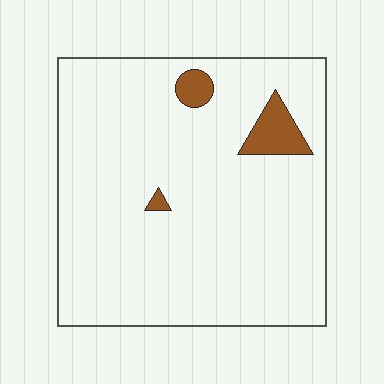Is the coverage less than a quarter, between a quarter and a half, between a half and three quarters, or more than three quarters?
Less than a quarter.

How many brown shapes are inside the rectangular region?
3.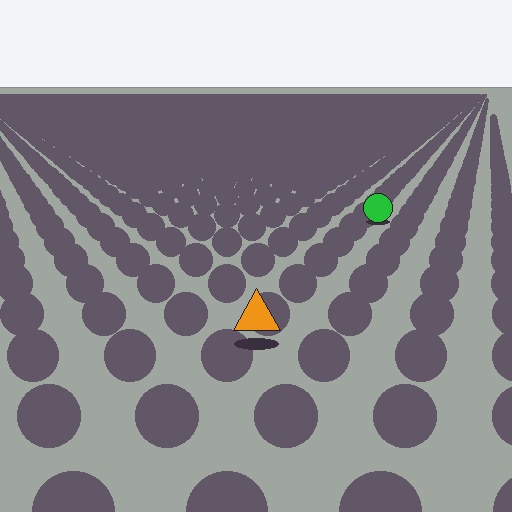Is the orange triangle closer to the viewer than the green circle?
Yes. The orange triangle is closer — you can tell from the texture gradient: the ground texture is coarser near it.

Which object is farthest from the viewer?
The green circle is farthest from the viewer. It appears smaller and the ground texture around it is denser.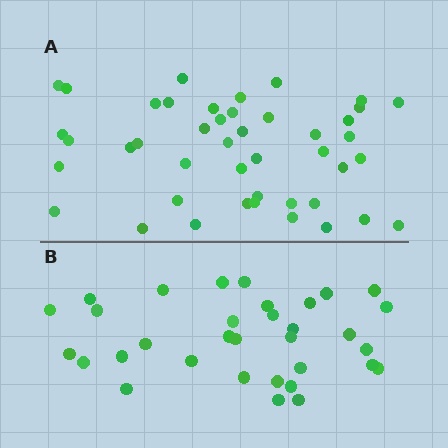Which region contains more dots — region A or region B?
Region A (the top region) has more dots.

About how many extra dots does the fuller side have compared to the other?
Region A has roughly 12 or so more dots than region B.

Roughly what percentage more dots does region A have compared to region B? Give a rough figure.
About 35% more.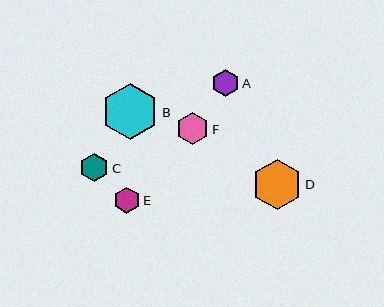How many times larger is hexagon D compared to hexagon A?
Hexagon D is approximately 1.8 times the size of hexagon A.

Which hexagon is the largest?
Hexagon B is the largest with a size of approximately 56 pixels.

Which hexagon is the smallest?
Hexagon E is the smallest with a size of approximately 26 pixels.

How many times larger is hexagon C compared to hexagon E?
Hexagon C is approximately 1.1 times the size of hexagon E.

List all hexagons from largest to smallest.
From largest to smallest: B, D, F, C, A, E.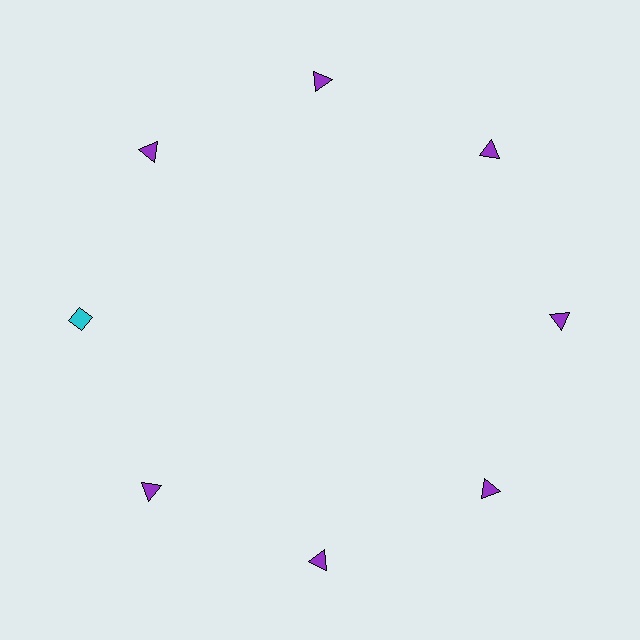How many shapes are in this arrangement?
There are 8 shapes arranged in a ring pattern.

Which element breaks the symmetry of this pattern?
The cyan diamond at roughly the 9 o'clock position breaks the symmetry. All other shapes are purple triangles.